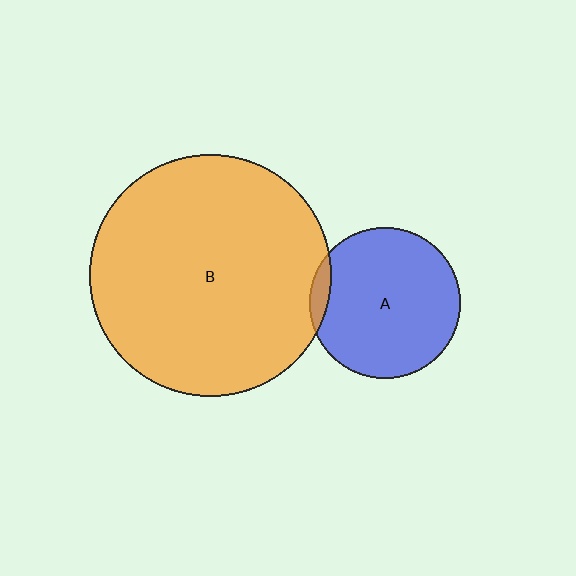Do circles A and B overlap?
Yes.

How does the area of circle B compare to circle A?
Approximately 2.6 times.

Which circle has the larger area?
Circle B (orange).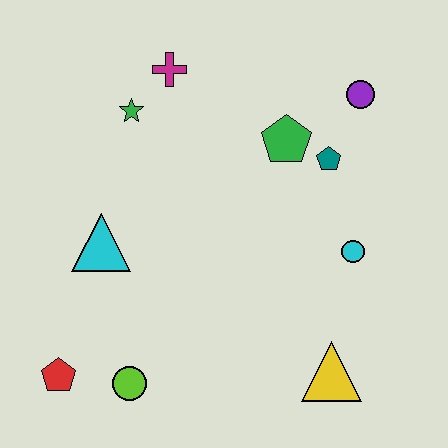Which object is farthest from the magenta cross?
The yellow triangle is farthest from the magenta cross.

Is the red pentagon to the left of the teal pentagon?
Yes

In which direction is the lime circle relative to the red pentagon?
The lime circle is to the right of the red pentagon.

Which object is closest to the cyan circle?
The teal pentagon is closest to the cyan circle.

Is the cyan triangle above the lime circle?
Yes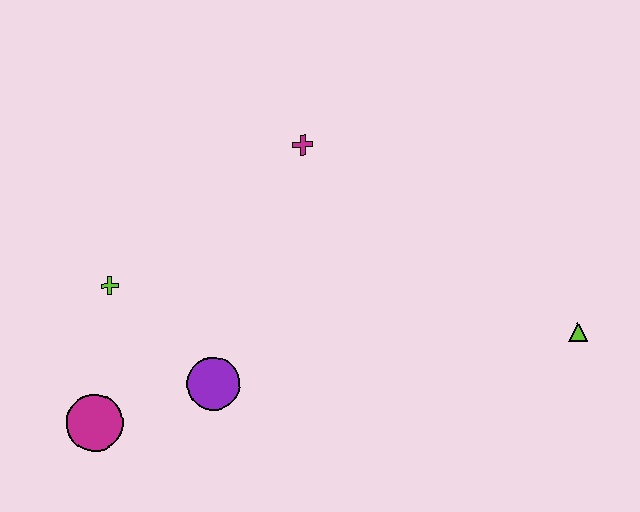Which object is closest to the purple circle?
The magenta circle is closest to the purple circle.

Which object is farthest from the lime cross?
The lime triangle is farthest from the lime cross.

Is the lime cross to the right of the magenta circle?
Yes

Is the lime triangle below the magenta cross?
Yes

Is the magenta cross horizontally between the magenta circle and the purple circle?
No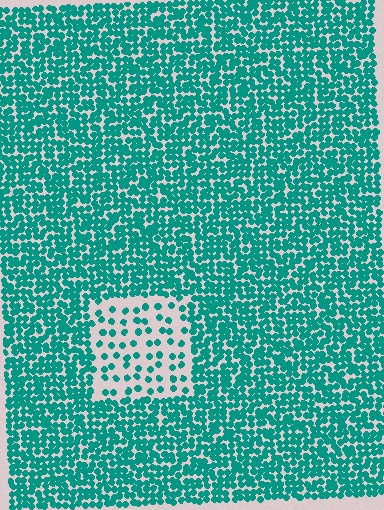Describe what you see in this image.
The image contains small teal elements arranged at two different densities. A rectangle-shaped region is visible where the elements are less densely packed than the surrounding area.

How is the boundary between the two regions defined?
The boundary is defined by a change in element density (approximately 3.0x ratio). All elements are the same color, size, and shape.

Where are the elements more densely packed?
The elements are more densely packed outside the rectangle boundary.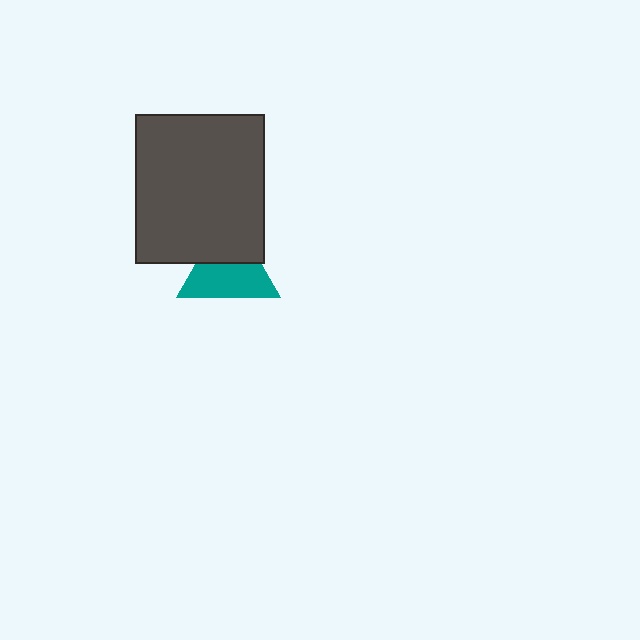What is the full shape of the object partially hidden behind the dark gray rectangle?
The partially hidden object is a teal triangle.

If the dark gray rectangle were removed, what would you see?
You would see the complete teal triangle.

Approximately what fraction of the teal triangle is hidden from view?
Roughly 39% of the teal triangle is hidden behind the dark gray rectangle.